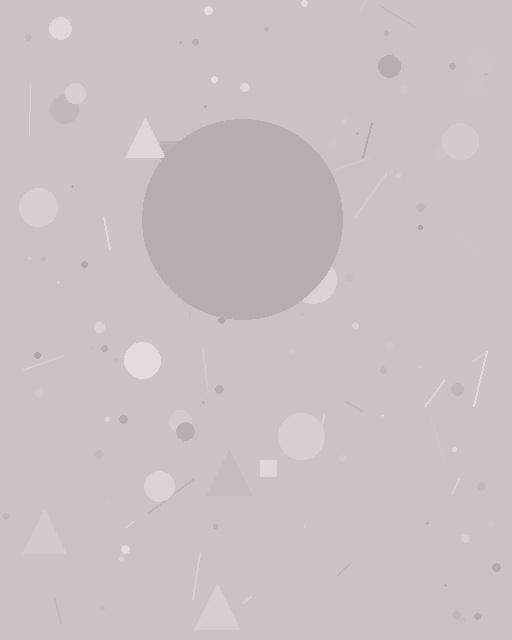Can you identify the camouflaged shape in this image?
The camouflaged shape is a circle.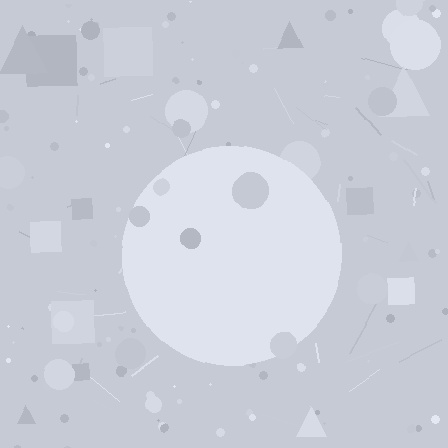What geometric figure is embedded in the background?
A circle is embedded in the background.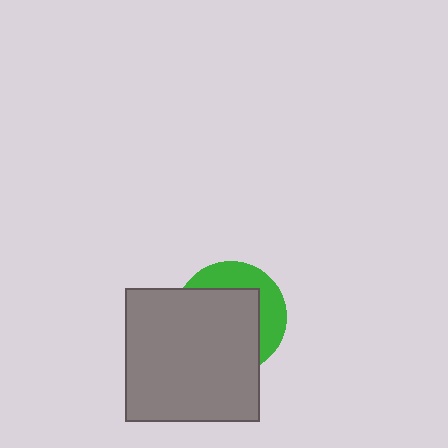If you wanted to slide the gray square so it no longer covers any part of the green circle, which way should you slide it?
Slide it toward the lower-left — that is the most direct way to separate the two shapes.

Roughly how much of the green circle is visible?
A small part of it is visible (roughly 35%).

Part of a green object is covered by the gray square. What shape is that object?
It is a circle.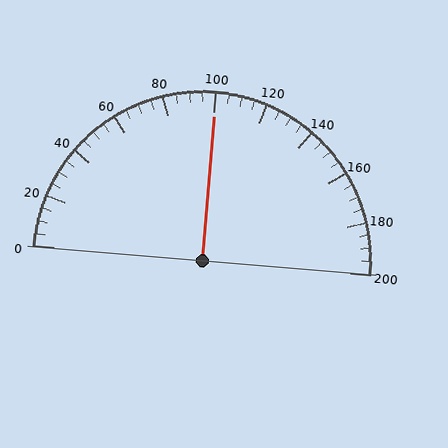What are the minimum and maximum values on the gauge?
The gauge ranges from 0 to 200.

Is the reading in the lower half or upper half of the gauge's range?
The reading is in the upper half of the range (0 to 200).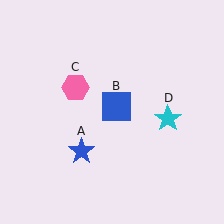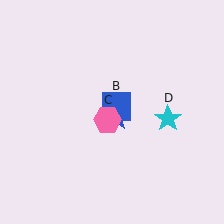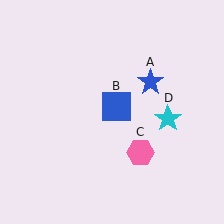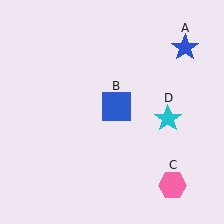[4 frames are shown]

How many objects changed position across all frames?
2 objects changed position: blue star (object A), pink hexagon (object C).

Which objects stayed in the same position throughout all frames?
Blue square (object B) and cyan star (object D) remained stationary.